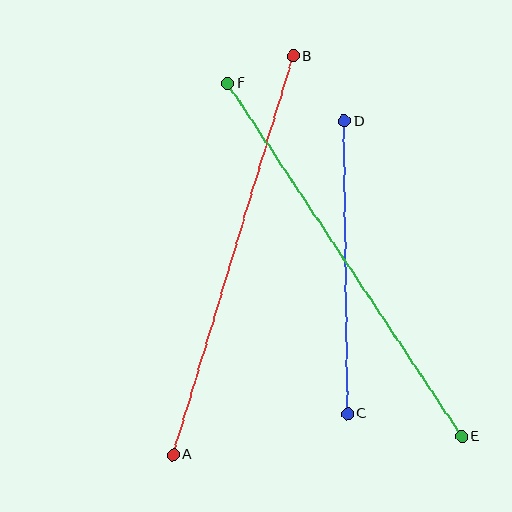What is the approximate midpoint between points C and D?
The midpoint is at approximately (346, 267) pixels.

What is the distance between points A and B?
The distance is approximately 417 pixels.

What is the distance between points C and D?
The distance is approximately 293 pixels.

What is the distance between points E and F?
The distance is approximately 424 pixels.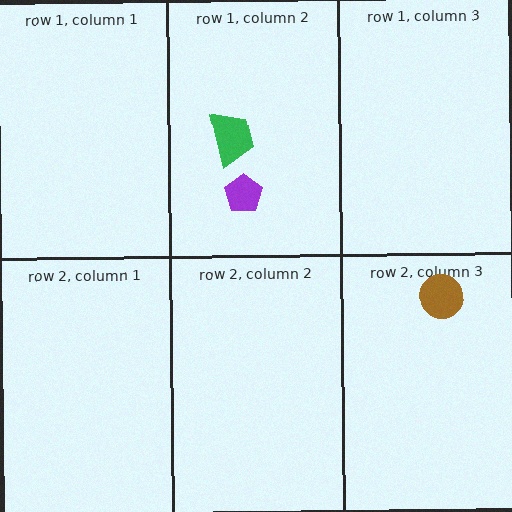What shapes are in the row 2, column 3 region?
The brown circle.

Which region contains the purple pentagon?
The row 1, column 2 region.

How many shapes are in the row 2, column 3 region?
1.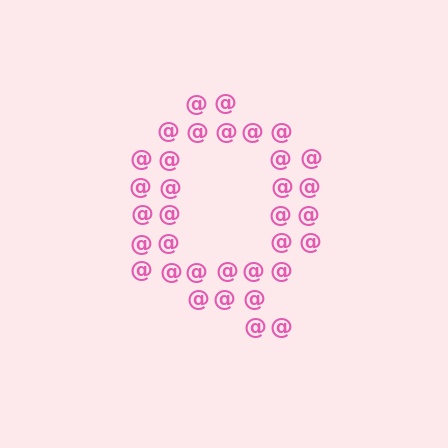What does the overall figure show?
The overall figure shows the letter Q.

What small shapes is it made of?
It is made of small at signs.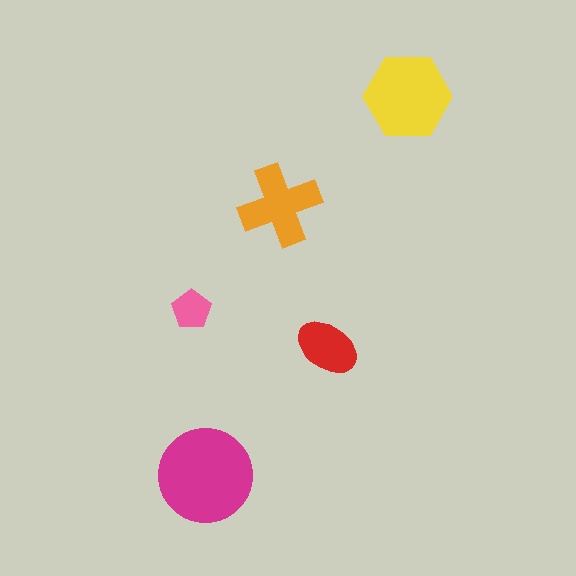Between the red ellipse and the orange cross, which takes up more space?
The orange cross.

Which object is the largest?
The magenta circle.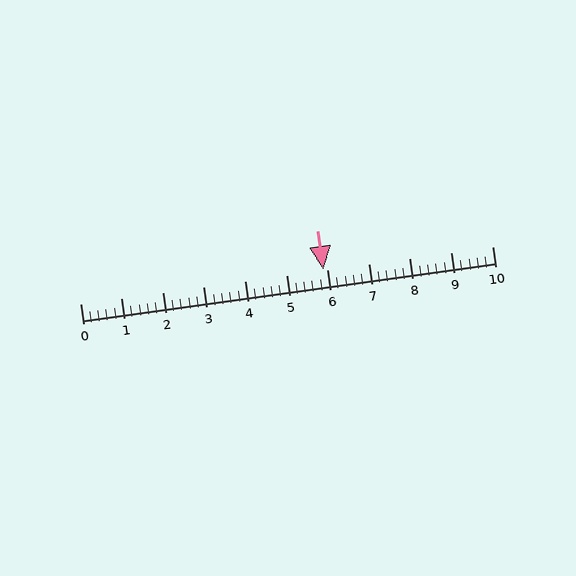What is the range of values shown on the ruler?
The ruler shows values from 0 to 10.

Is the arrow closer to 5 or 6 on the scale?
The arrow is closer to 6.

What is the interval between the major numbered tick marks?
The major tick marks are spaced 1 units apart.